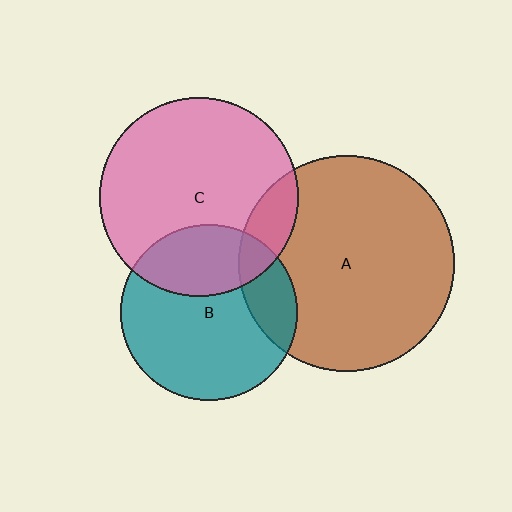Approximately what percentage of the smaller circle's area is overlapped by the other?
Approximately 15%.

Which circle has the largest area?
Circle A (brown).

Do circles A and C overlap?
Yes.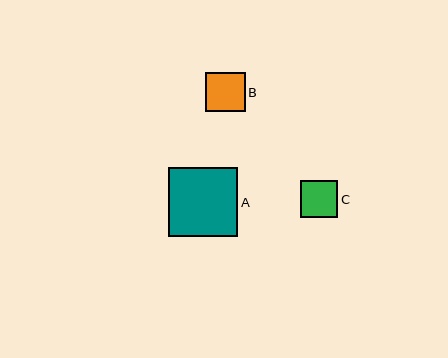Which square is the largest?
Square A is the largest with a size of approximately 69 pixels.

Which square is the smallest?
Square C is the smallest with a size of approximately 37 pixels.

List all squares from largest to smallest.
From largest to smallest: A, B, C.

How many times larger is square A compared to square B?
Square A is approximately 1.8 times the size of square B.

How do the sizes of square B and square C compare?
Square B and square C are approximately the same size.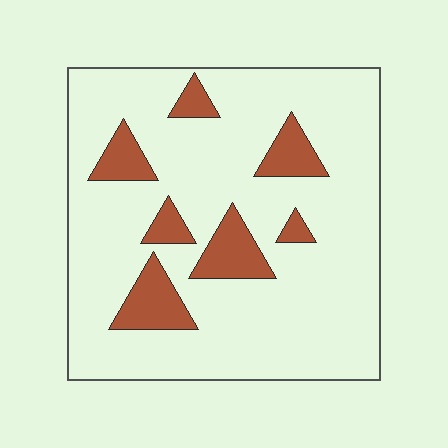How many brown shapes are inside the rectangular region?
7.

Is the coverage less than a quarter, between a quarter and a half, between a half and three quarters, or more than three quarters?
Less than a quarter.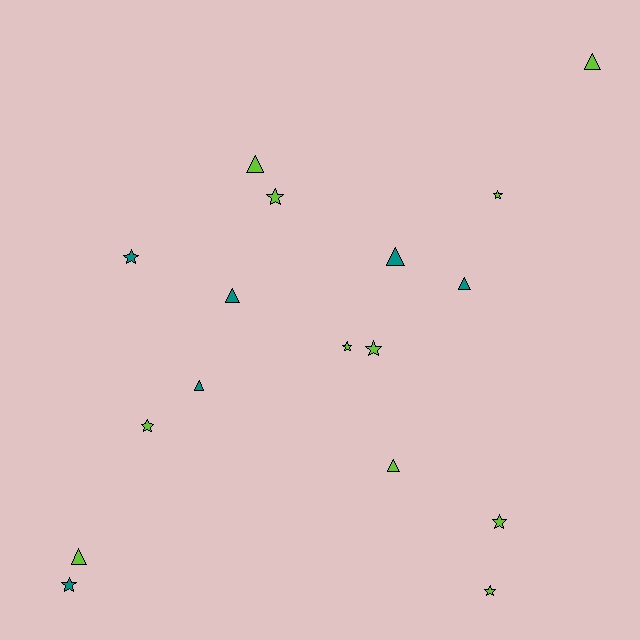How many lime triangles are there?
There are 4 lime triangles.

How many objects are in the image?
There are 17 objects.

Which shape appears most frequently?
Star, with 9 objects.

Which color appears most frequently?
Lime, with 11 objects.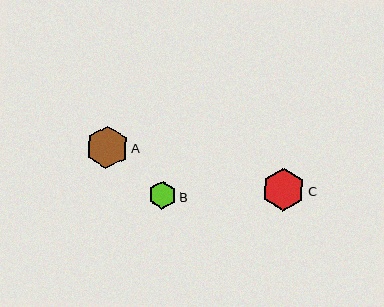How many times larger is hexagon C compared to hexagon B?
Hexagon C is approximately 1.6 times the size of hexagon B.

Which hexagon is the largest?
Hexagon C is the largest with a size of approximately 44 pixels.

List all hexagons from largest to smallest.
From largest to smallest: C, A, B.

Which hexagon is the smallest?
Hexagon B is the smallest with a size of approximately 28 pixels.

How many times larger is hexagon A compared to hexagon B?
Hexagon A is approximately 1.5 times the size of hexagon B.